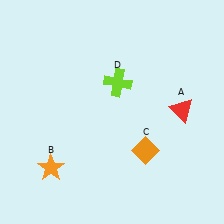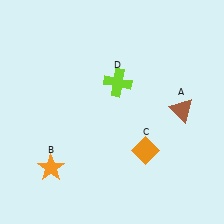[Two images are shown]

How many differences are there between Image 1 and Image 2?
There is 1 difference between the two images.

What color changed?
The triangle (A) changed from red in Image 1 to brown in Image 2.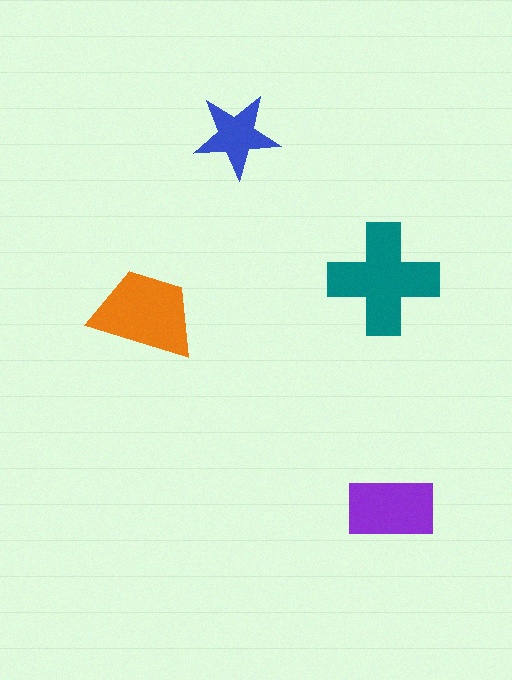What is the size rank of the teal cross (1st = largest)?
1st.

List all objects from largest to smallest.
The teal cross, the orange trapezoid, the purple rectangle, the blue star.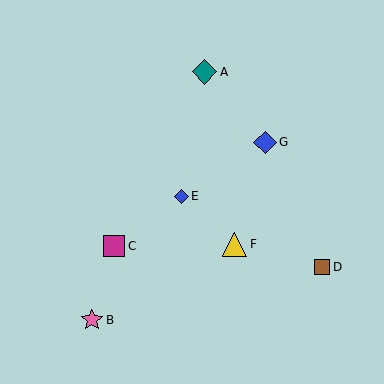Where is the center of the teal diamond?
The center of the teal diamond is at (205, 72).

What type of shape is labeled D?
Shape D is a brown square.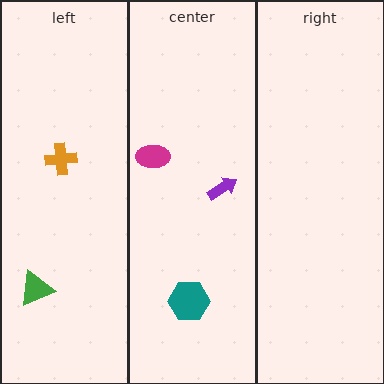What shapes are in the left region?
The green triangle, the orange cross.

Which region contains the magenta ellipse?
The center region.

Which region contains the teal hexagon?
The center region.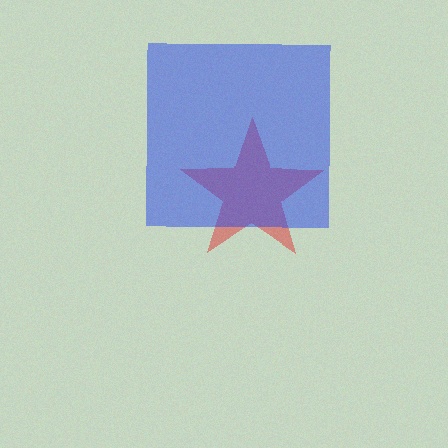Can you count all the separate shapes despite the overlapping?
Yes, there are 2 separate shapes.